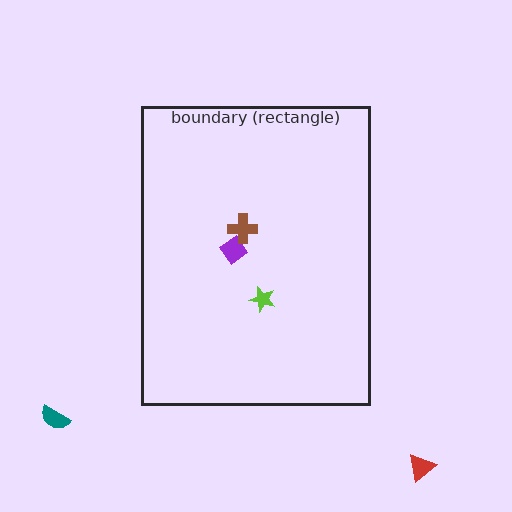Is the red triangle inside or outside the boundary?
Outside.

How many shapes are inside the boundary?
3 inside, 2 outside.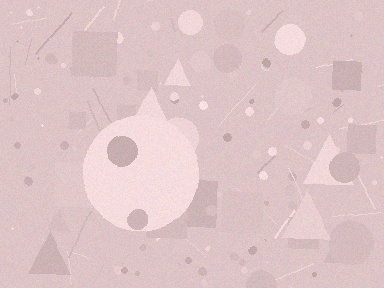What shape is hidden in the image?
A circle is hidden in the image.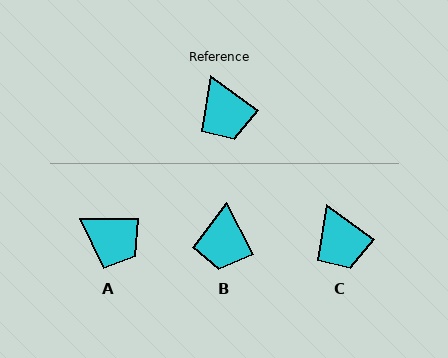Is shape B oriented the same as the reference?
No, it is off by about 27 degrees.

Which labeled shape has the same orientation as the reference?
C.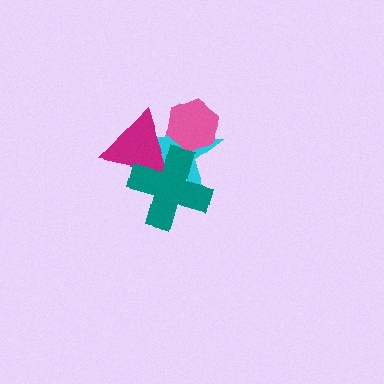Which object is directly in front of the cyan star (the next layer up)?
The magenta triangle is directly in front of the cyan star.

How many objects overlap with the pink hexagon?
2 objects overlap with the pink hexagon.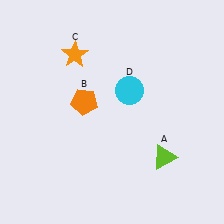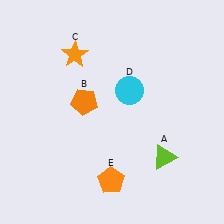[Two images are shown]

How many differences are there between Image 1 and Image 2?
There is 1 difference between the two images.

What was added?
An orange pentagon (E) was added in Image 2.